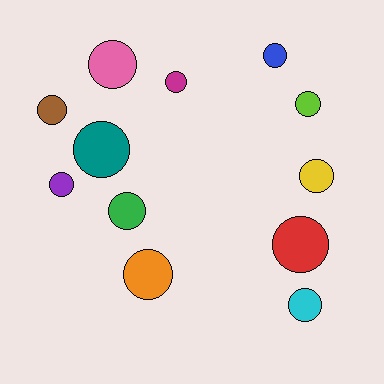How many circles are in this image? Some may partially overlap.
There are 12 circles.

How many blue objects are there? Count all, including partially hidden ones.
There is 1 blue object.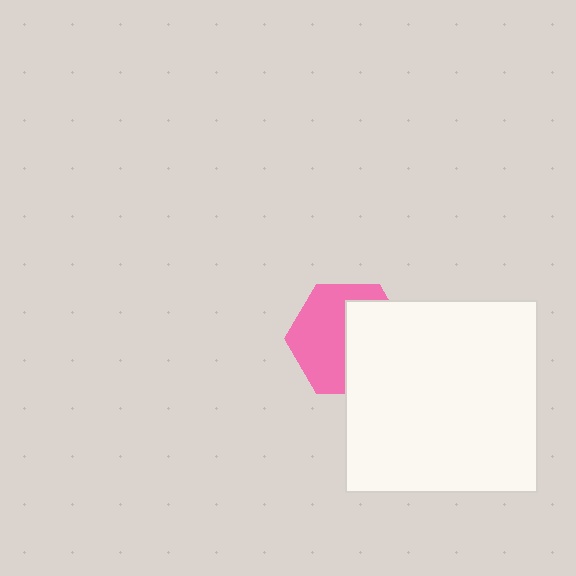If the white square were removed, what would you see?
You would see the complete pink hexagon.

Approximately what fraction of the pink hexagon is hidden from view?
Roughly 46% of the pink hexagon is hidden behind the white square.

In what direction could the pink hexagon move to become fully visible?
The pink hexagon could move left. That would shift it out from behind the white square entirely.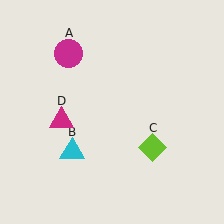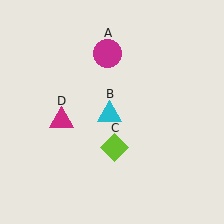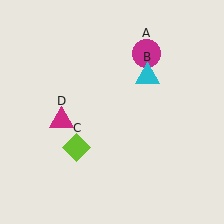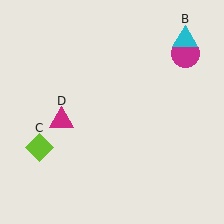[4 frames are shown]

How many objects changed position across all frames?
3 objects changed position: magenta circle (object A), cyan triangle (object B), lime diamond (object C).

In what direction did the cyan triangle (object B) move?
The cyan triangle (object B) moved up and to the right.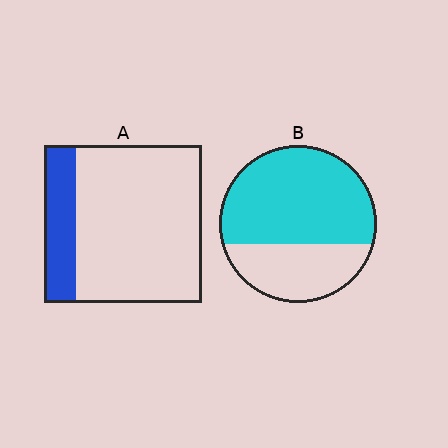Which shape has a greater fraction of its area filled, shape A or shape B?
Shape B.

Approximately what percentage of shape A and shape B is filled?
A is approximately 20% and B is approximately 65%.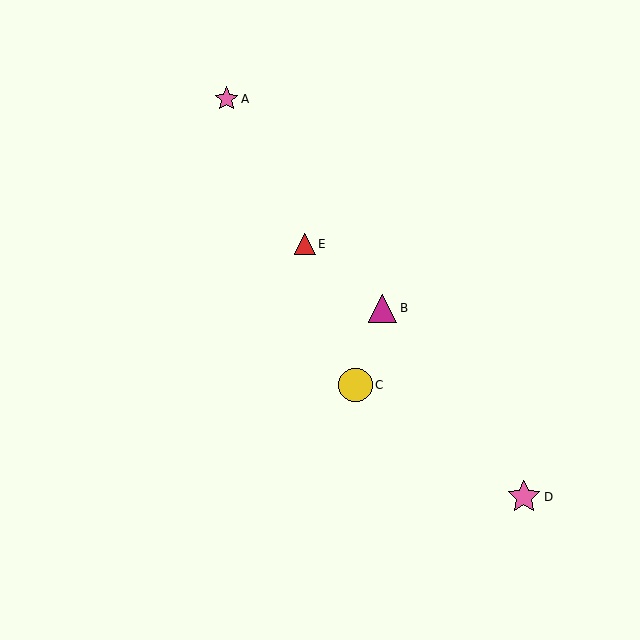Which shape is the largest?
The yellow circle (labeled C) is the largest.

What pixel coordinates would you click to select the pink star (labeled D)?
Click at (524, 497) to select the pink star D.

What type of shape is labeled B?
Shape B is a magenta triangle.